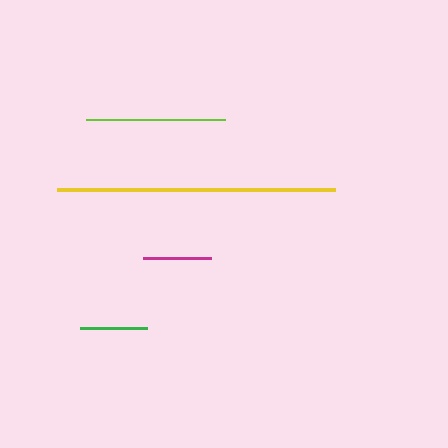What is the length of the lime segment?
The lime segment is approximately 139 pixels long.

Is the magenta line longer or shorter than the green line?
The magenta line is longer than the green line.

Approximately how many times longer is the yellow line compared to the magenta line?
The yellow line is approximately 4.1 times the length of the magenta line.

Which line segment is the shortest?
The green line is the shortest at approximately 67 pixels.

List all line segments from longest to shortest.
From longest to shortest: yellow, lime, magenta, green.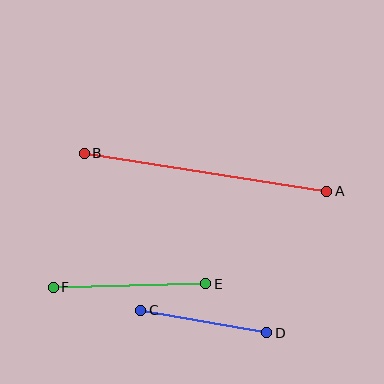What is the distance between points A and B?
The distance is approximately 246 pixels.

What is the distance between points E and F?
The distance is approximately 152 pixels.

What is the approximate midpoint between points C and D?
The midpoint is at approximately (204, 322) pixels.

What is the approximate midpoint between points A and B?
The midpoint is at approximately (206, 172) pixels.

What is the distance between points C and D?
The distance is approximately 128 pixels.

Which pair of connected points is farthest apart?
Points A and B are farthest apart.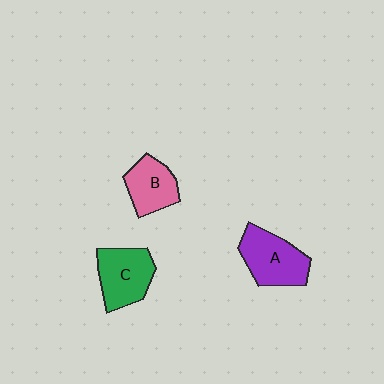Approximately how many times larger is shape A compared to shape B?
Approximately 1.3 times.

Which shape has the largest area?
Shape A (purple).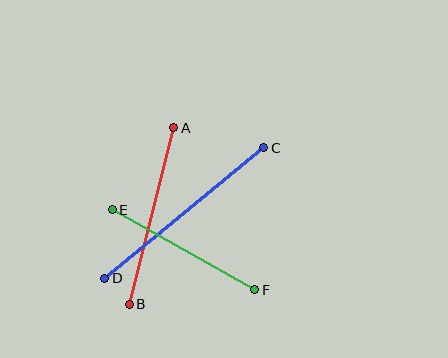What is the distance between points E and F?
The distance is approximately 163 pixels.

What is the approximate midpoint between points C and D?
The midpoint is at approximately (184, 213) pixels.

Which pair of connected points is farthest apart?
Points C and D are farthest apart.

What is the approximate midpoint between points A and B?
The midpoint is at approximately (152, 216) pixels.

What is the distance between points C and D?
The distance is approximately 206 pixels.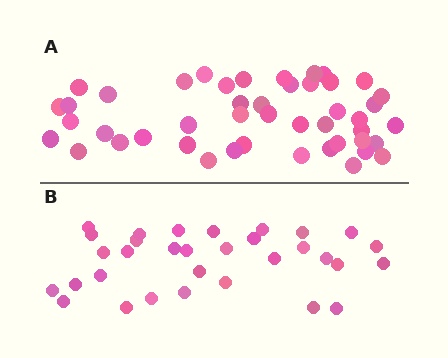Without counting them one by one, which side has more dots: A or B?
Region A (the top region) has more dots.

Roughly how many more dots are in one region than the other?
Region A has approximately 15 more dots than region B.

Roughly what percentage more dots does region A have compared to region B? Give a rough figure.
About 45% more.